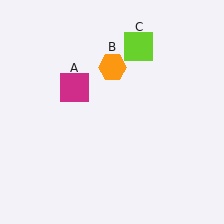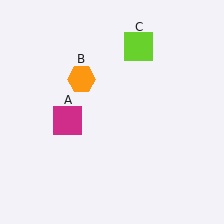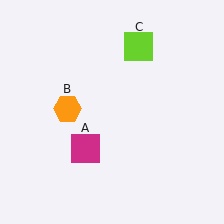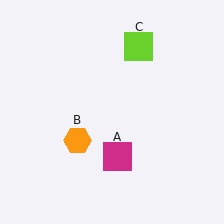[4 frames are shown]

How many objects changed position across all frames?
2 objects changed position: magenta square (object A), orange hexagon (object B).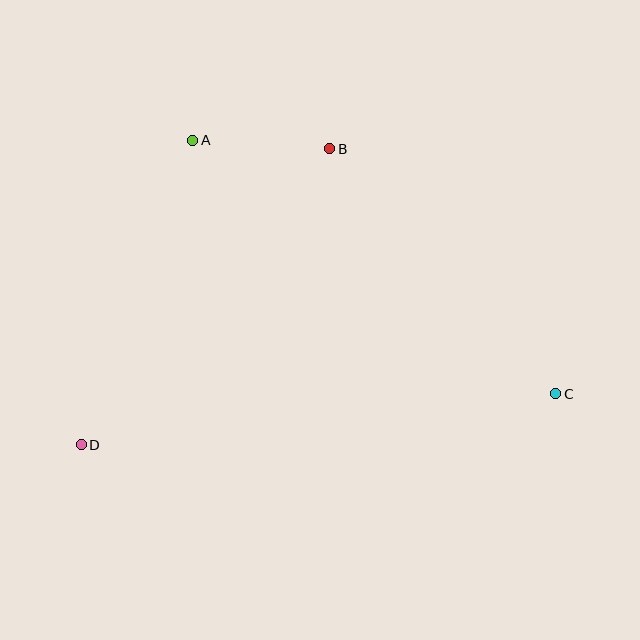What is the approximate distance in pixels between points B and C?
The distance between B and C is approximately 333 pixels.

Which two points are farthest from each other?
Points C and D are farthest from each other.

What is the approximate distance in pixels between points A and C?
The distance between A and C is approximately 442 pixels.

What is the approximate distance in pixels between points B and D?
The distance between B and D is approximately 387 pixels.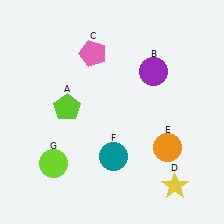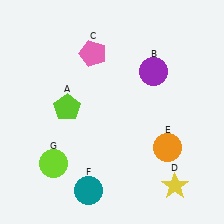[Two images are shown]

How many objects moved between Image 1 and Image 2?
1 object moved between the two images.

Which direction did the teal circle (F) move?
The teal circle (F) moved down.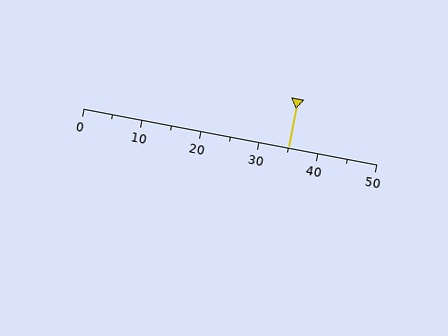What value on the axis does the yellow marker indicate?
The marker indicates approximately 35.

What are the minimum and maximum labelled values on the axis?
The axis runs from 0 to 50.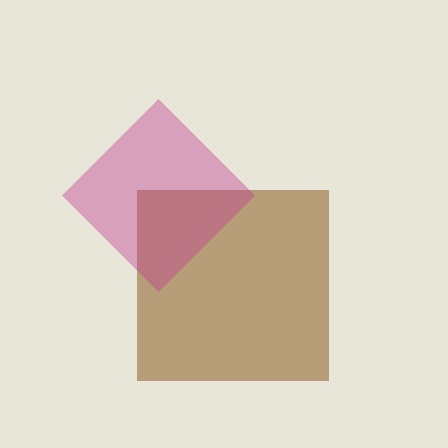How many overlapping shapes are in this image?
There are 2 overlapping shapes in the image.